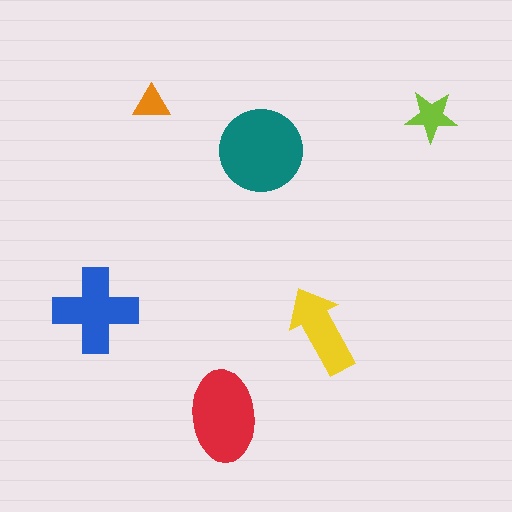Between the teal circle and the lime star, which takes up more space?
The teal circle.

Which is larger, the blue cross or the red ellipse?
The red ellipse.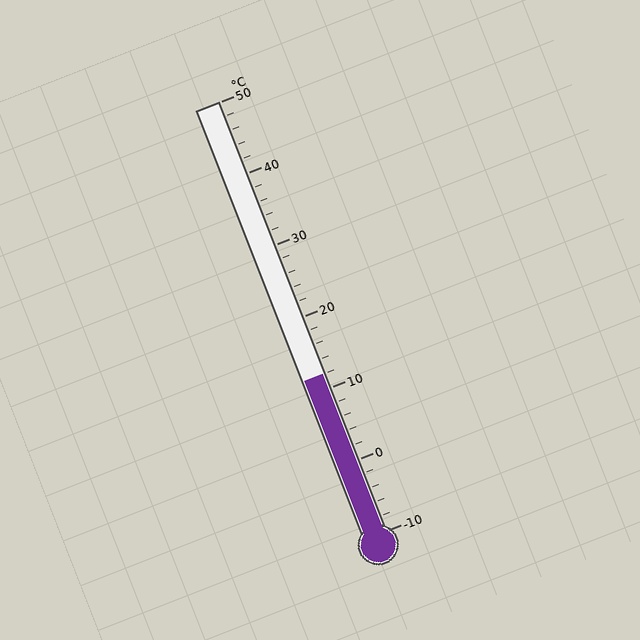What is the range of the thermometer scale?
The thermometer scale ranges from -10°C to 50°C.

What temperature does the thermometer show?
The thermometer shows approximately 12°C.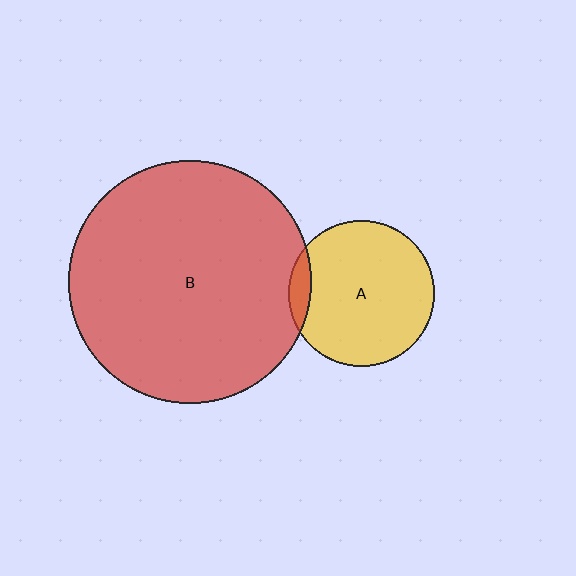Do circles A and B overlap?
Yes.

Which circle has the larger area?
Circle B (red).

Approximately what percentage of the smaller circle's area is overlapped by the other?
Approximately 10%.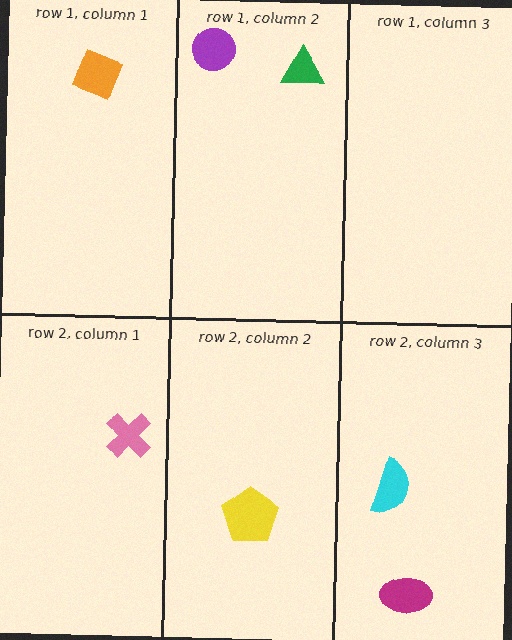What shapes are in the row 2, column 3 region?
The magenta ellipse, the cyan semicircle.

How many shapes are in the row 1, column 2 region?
2.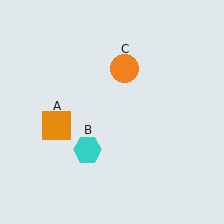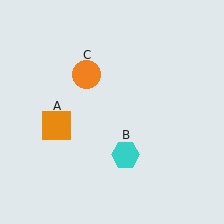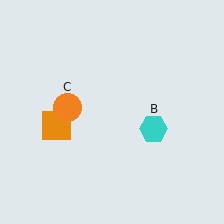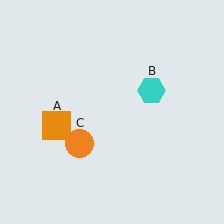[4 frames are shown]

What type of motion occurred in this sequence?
The cyan hexagon (object B), orange circle (object C) rotated counterclockwise around the center of the scene.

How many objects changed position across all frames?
2 objects changed position: cyan hexagon (object B), orange circle (object C).